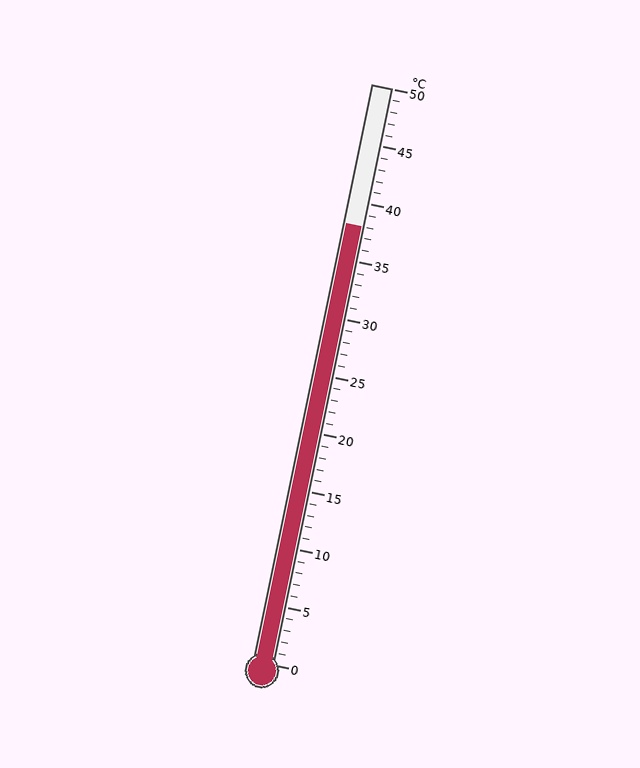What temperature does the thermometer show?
The thermometer shows approximately 38°C.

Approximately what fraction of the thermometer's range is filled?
The thermometer is filled to approximately 75% of its range.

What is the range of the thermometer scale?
The thermometer scale ranges from 0°C to 50°C.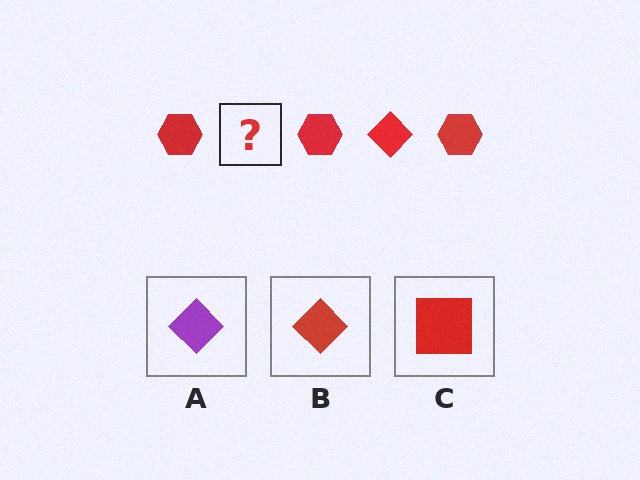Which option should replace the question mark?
Option B.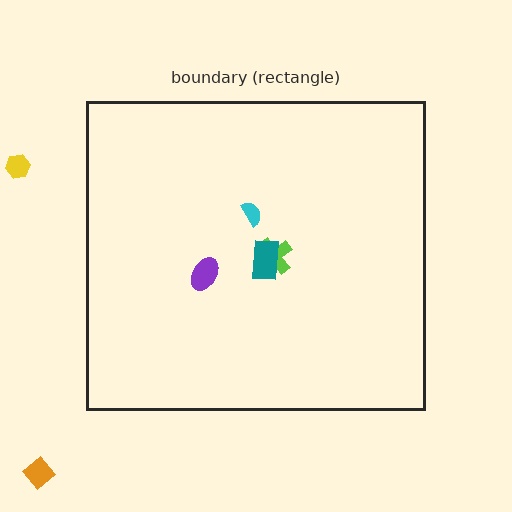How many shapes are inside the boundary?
4 inside, 2 outside.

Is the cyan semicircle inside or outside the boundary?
Inside.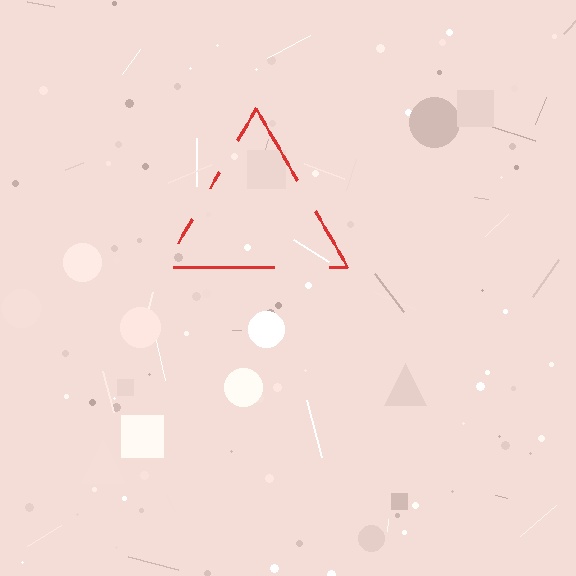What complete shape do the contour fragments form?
The contour fragments form a triangle.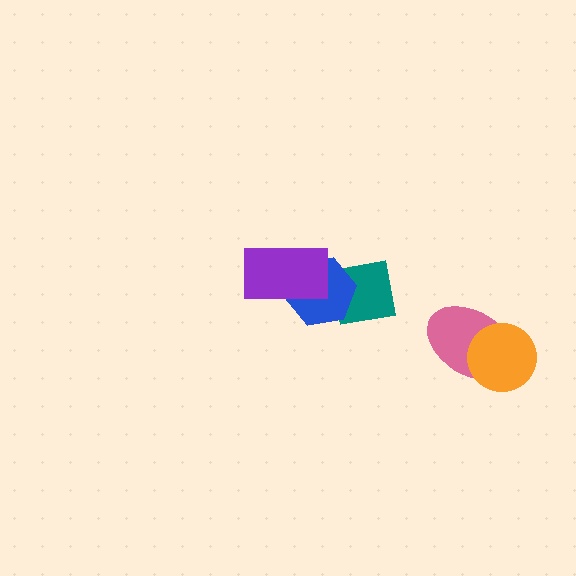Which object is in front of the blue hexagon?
The purple rectangle is in front of the blue hexagon.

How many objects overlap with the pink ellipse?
1 object overlaps with the pink ellipse.